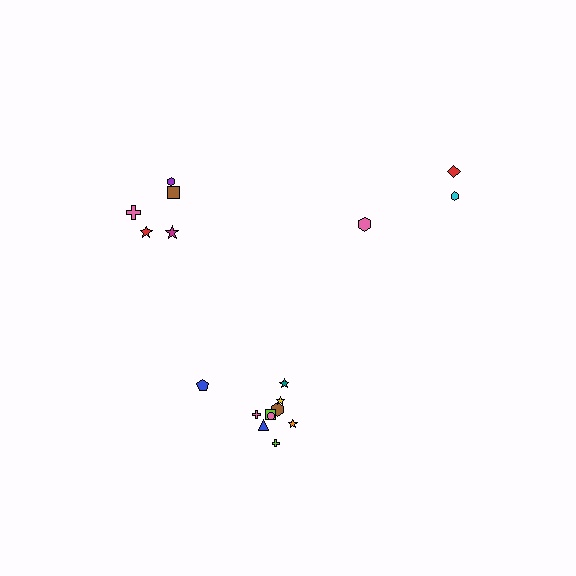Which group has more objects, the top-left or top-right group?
The top-left group.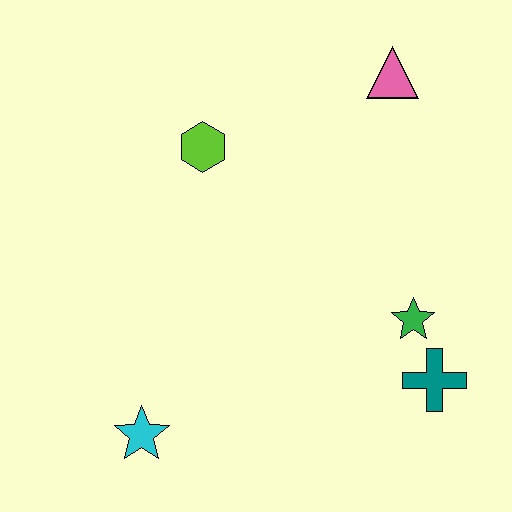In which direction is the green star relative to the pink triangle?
The green star is below the pink triangle.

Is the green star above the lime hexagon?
No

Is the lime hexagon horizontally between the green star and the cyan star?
Yes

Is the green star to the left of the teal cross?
Yes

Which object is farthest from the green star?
The cyan star is farthest from the green star.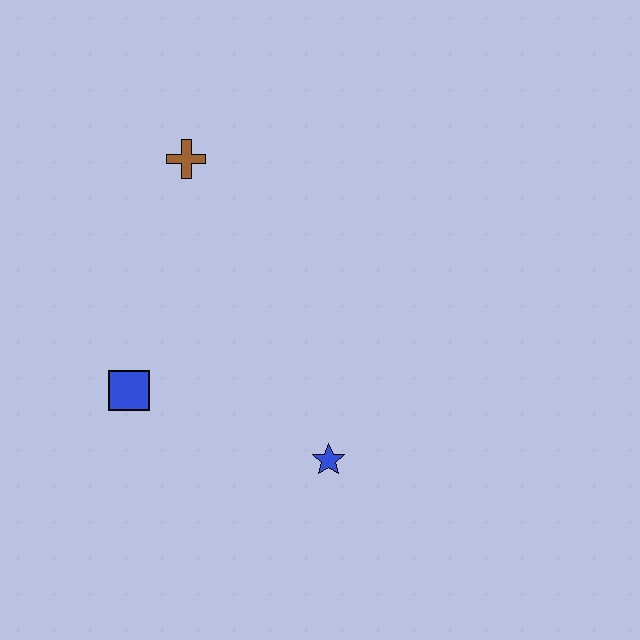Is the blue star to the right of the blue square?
Yes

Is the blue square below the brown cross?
Yes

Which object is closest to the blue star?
The blue square is closest to the blue star.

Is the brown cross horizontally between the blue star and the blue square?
Yes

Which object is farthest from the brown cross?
The blue star is farthest from the brown cross.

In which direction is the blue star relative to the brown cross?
The blue star is below the brown cross.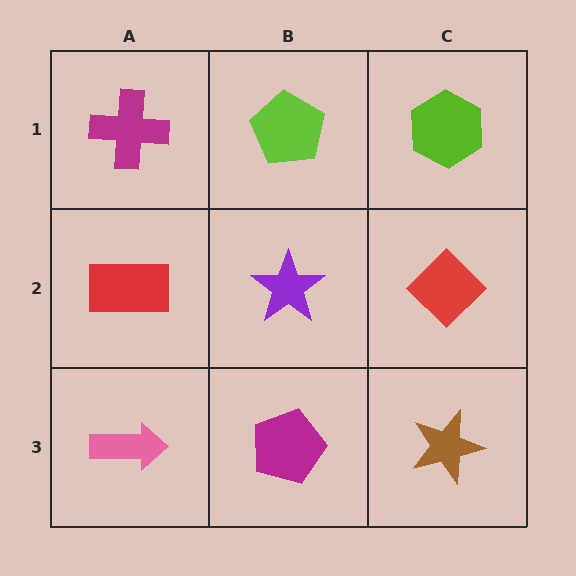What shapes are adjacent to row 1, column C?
A red diamond (row 2, column C), a lime pentagon (row 1, column B).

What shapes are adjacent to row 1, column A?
A red rectangle (row 2, column A), a lime pentagon (row 1, column B).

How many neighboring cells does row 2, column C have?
3.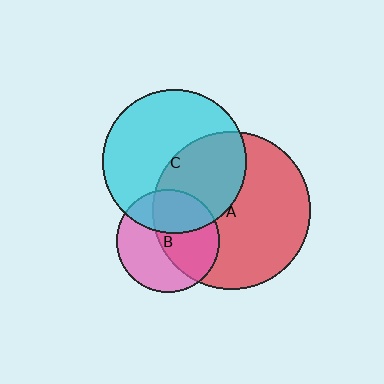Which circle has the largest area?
Circle A (red).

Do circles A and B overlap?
Yes.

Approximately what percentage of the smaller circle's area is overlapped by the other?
Approximately 55%.